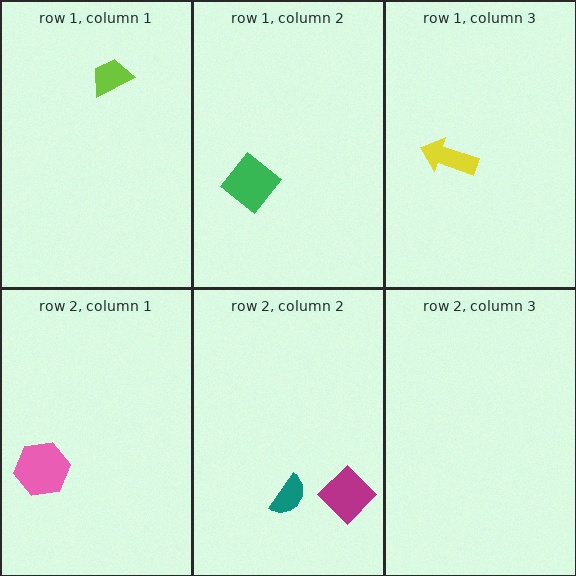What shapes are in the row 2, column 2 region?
The magenta diamond, the teal semicircle.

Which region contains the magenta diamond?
The row 2, column 2 region.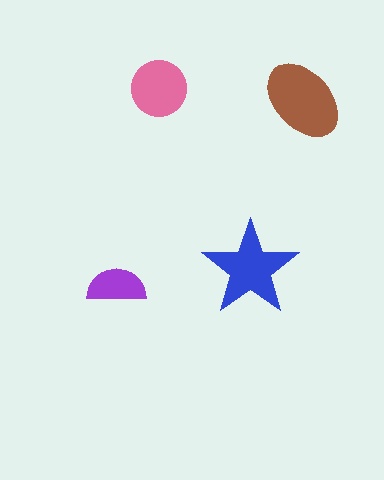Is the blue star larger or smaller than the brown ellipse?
Smaller.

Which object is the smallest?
The purple semicircle.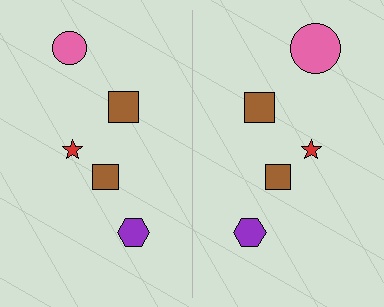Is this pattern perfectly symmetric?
No, the pattern is not perfectly symmetric. The pink circle on the right side has a different size than its mirror counterpart.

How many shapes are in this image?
There are 10 shapes in this image.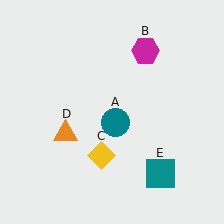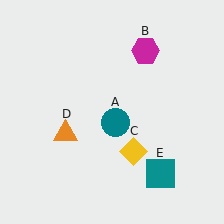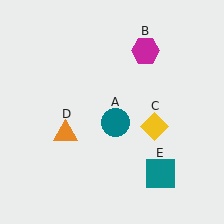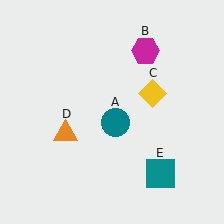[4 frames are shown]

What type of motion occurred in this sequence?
The yellow diamond (object C) rotated counterclockwise around the center of the scene.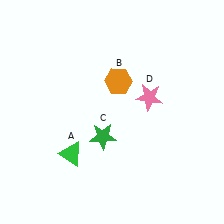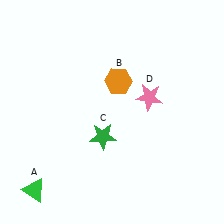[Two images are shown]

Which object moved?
The green triangle (A) moved left.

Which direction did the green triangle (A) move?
The green triangle (A) moved left.